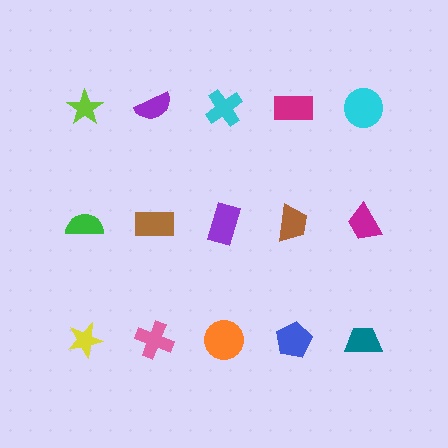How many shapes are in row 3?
5 shapes.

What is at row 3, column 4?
A blue pentagon.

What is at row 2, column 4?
A brown trapezoid.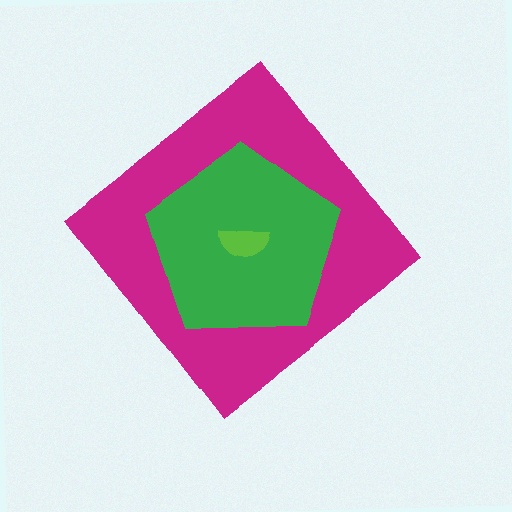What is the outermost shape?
The magenta diamond.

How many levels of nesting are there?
3.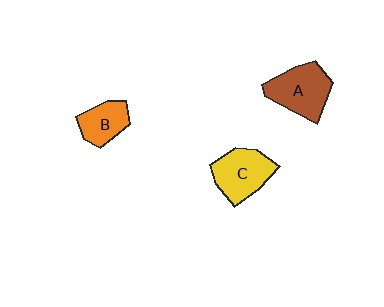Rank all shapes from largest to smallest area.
From largest to smallest: A (brown), C (yellow), B (orange).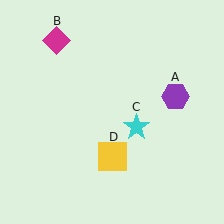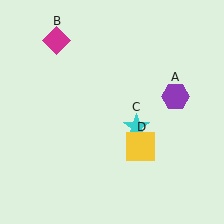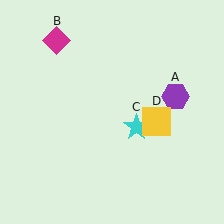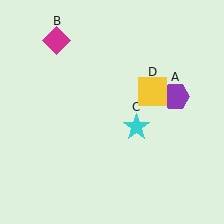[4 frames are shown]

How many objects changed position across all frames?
1 object changed position: yellow square (object D).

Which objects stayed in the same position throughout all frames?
Purple hexagon (object A) and magenta diamond (object B) and cyan star (object C) remained stationary.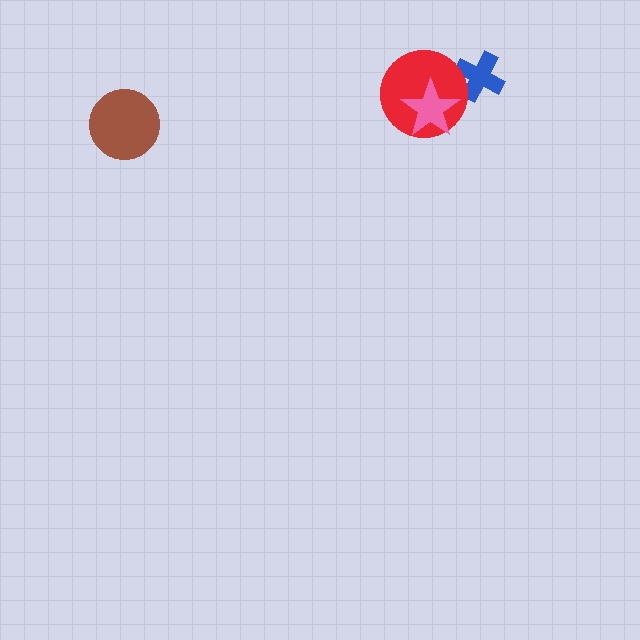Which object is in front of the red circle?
The pink star is in front of the red circle.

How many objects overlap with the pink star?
1 object overlaps with the pink star.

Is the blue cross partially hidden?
Yes, it is partially covered by another shape.